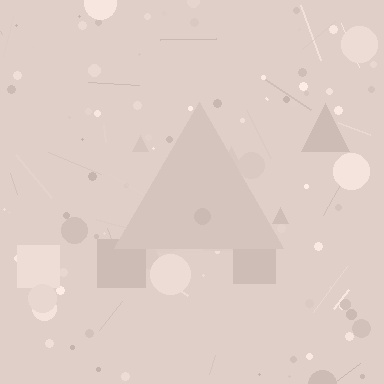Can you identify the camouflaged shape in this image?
The camouflaged shape is a triangle.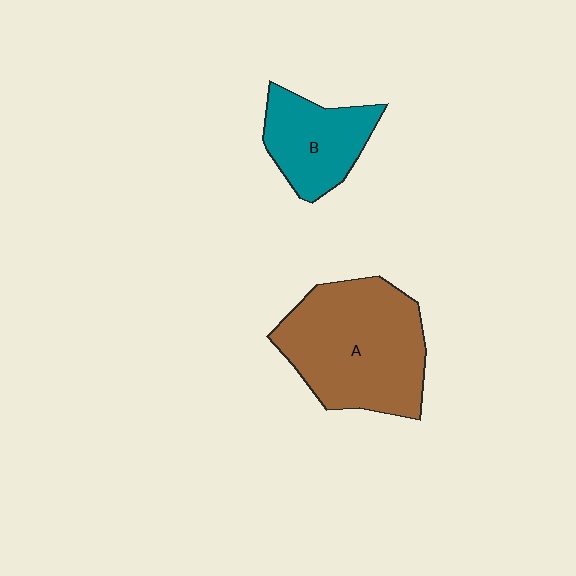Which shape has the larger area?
Shape A (brown).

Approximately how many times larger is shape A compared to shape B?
Approximately 1.9 times.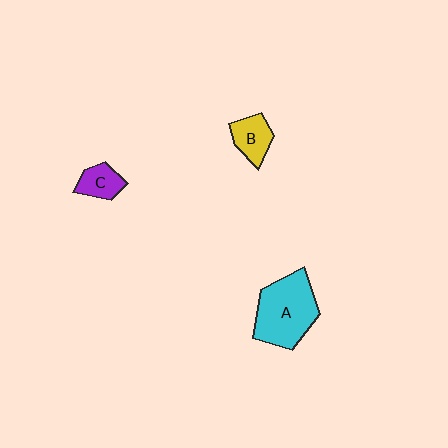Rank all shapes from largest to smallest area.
From largest to smallest: A (cyan), B (yellow), C (purple).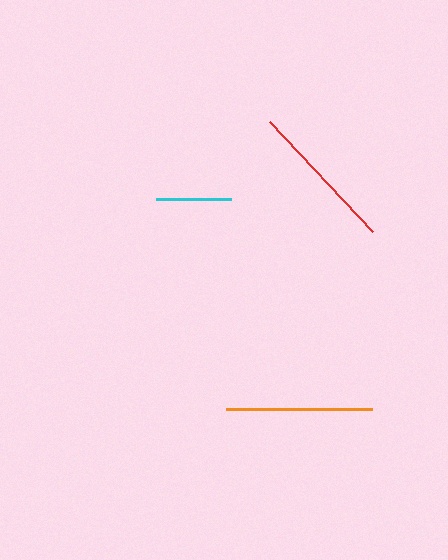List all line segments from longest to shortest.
From longest to shortest: red, orange, cyan.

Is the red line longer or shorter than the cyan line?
The red line is longer than the cyan line.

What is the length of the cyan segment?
The cyan segment is approximately 75 pixels long.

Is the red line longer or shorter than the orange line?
The red line is longer than the orange line.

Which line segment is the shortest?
The cyan line is the shortest at approximately 75 pixels.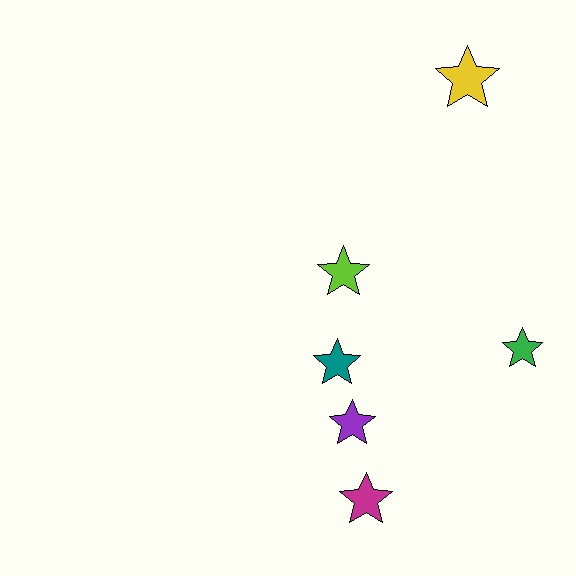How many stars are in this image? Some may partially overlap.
There are 6 stars.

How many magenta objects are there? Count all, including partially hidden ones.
There is 1 magenta object.